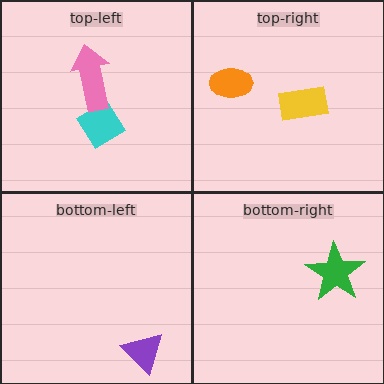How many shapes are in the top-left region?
2.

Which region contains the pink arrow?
The top-left region.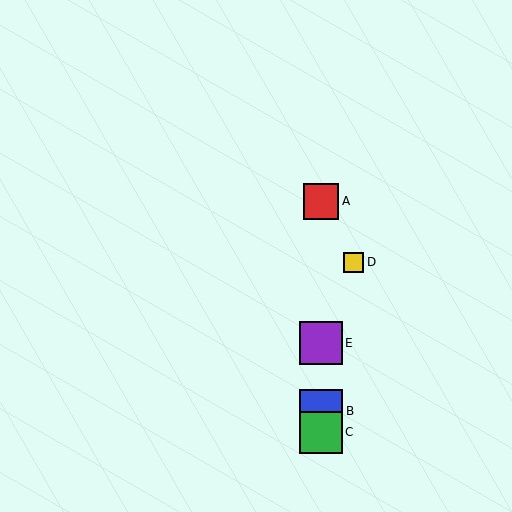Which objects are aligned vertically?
Objects A, B, C, E are aligned vertically.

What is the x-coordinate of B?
Object B is at x≈321.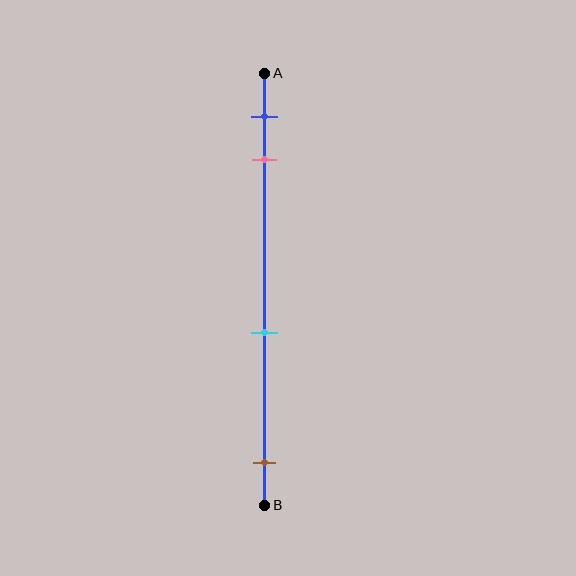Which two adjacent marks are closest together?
The blue and pink marks are the closest adjacent pair.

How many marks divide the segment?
There are 4 marks dividing the segment.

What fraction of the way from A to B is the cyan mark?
The cyan mark is approximately 60% (0.6) of the way from A to B.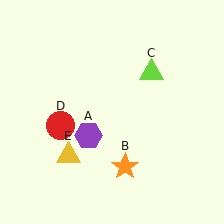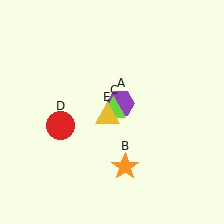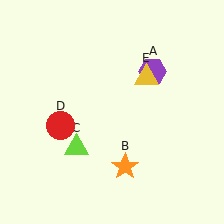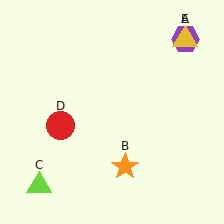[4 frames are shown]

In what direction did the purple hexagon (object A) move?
The purple hexagon (object A) moved up and to the right.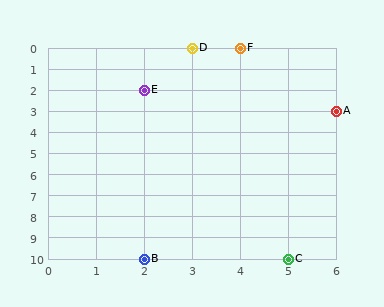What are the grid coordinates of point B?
Point B is at grid coordinates (2, 10).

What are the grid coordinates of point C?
Point C is at grid coordinates (5, 10).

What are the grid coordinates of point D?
Point D is at grid coordinates (3, 0).